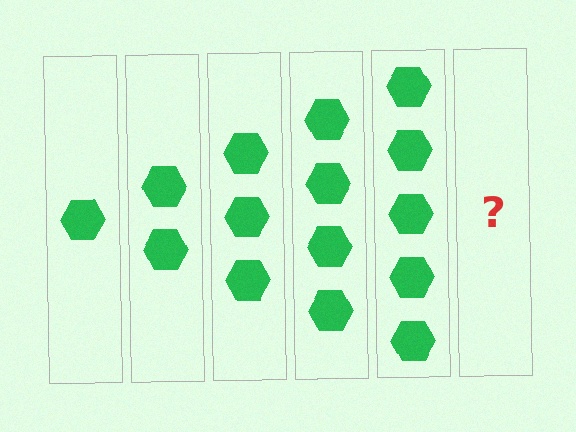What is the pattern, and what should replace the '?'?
The pattern is that each step adds one more hexagon. The '?' should be 6 hexagons.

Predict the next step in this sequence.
The next step is 6 hexagons.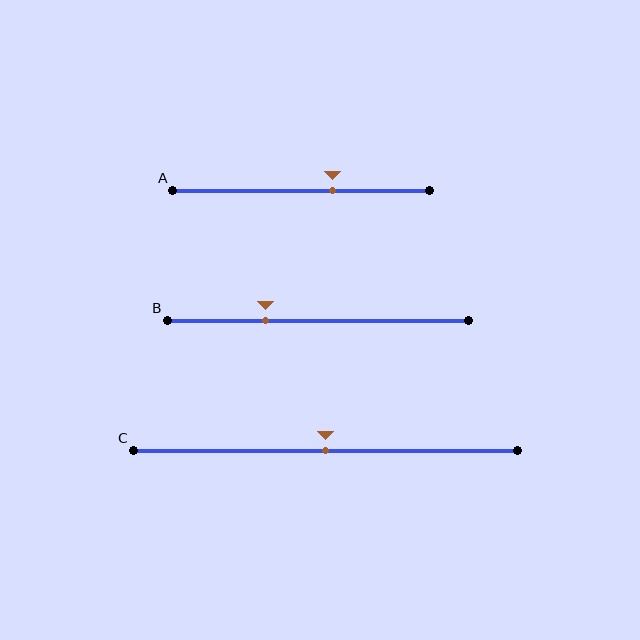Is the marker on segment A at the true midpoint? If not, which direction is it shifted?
No, the marker on segment A is shifted to the right by about 12% of the segment length.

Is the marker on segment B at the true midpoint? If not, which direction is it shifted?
No, the marker on segment B is shifted to the left by about 18% of the segment length.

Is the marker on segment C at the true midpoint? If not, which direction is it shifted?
Yes, the marker on segment C is at the true midpoint.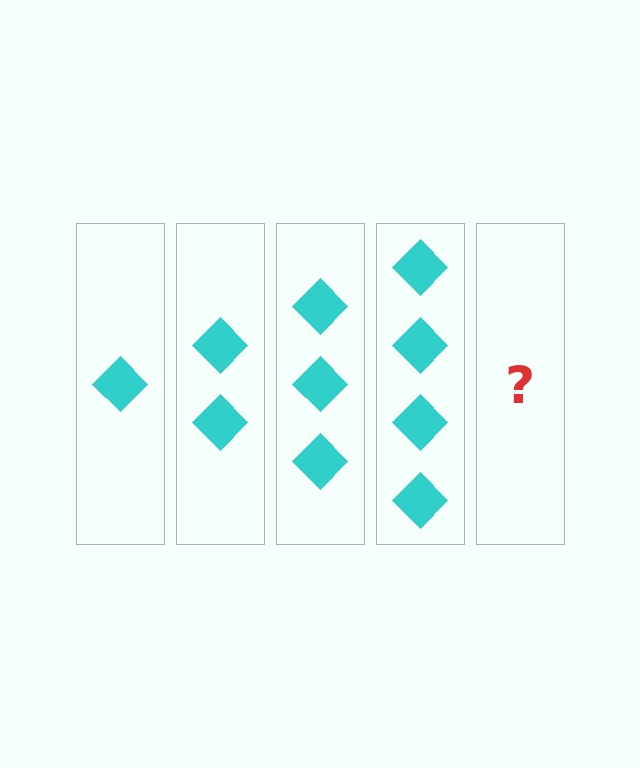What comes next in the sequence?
The next element should be 5 diamonds.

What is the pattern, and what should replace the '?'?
The pattern is that each step adds one more diamond. The '?' should be 5 diamonds.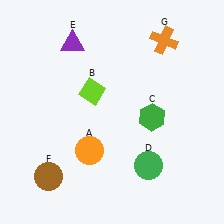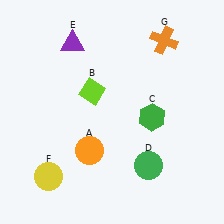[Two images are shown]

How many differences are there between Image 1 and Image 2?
There is 1 difference between the two images.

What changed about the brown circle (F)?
In Image 1, F is brown. In Image 2, it changed to yellow.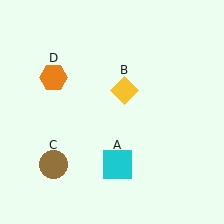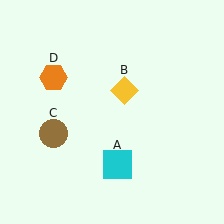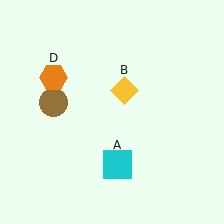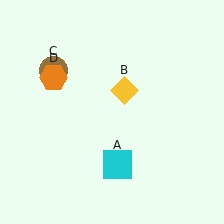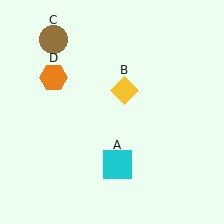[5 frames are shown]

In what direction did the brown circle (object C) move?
The brown circle (object C) moved up.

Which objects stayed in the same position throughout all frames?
Cyan square (object A) and yellow diamond (object B) and orange hexagon (object D) remained stationary.